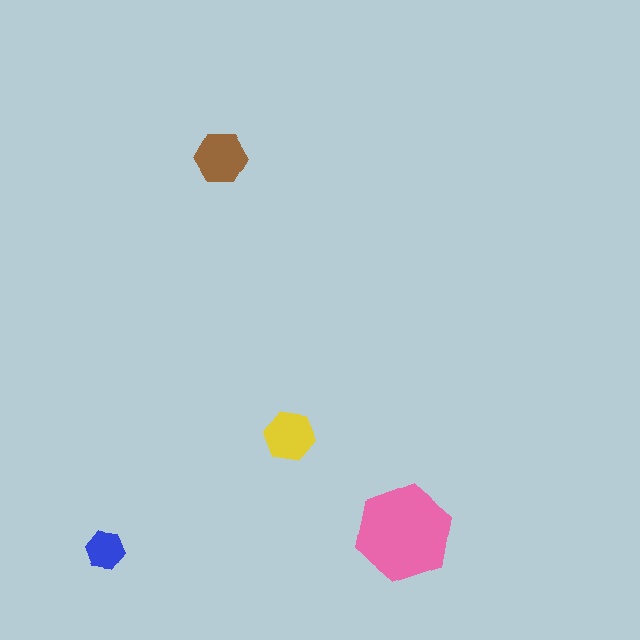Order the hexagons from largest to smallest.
the pink one, the brown one, the yellow one, the blue one.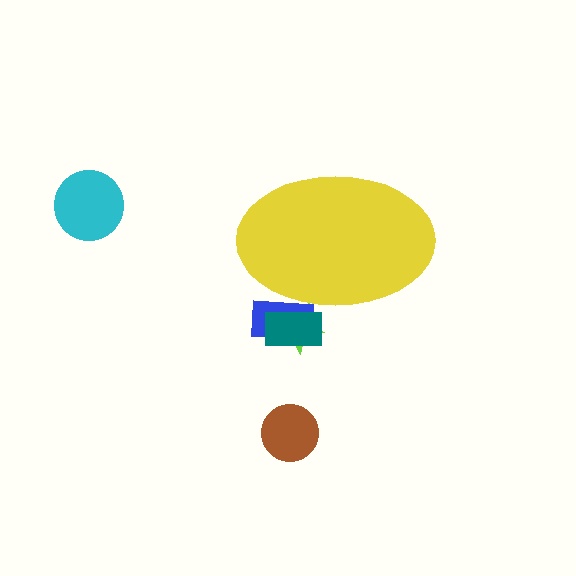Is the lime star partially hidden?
Yes, the lime star is partially hidden behind the yellow ellipse.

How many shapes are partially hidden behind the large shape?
3 shapes are partially hidden.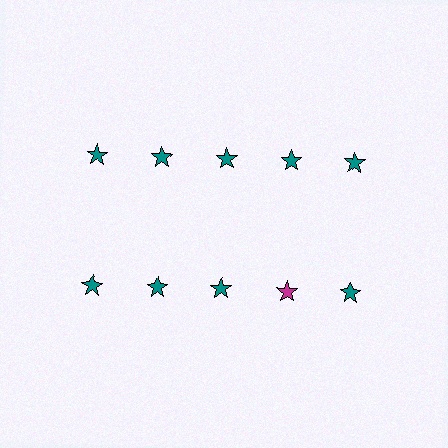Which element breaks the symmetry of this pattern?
The magenta star in the second row, second from right column breaks the symmetry. All other shapes are teal stars.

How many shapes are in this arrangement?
There are 10 shapes arranged in a grid pattern.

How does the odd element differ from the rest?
It has a different color: magenta instead of teal.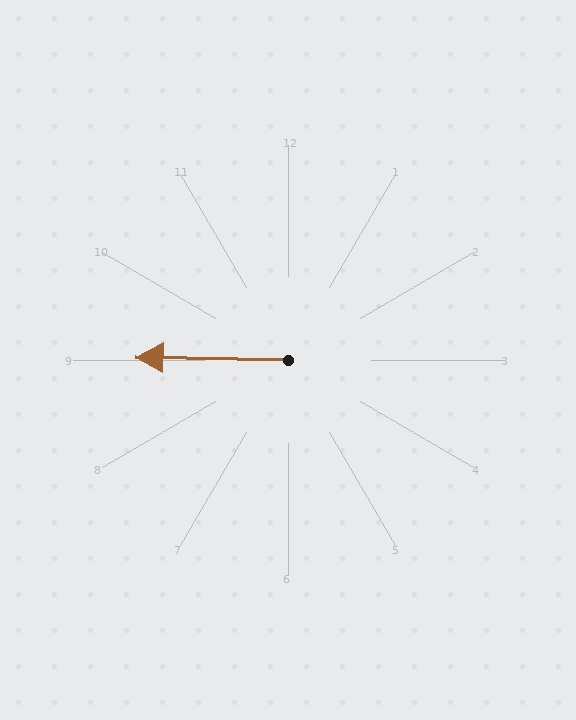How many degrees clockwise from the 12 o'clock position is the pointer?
Approximately 271 degrees.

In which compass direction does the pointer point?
West.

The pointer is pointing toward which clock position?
Roughly 9 o'clock.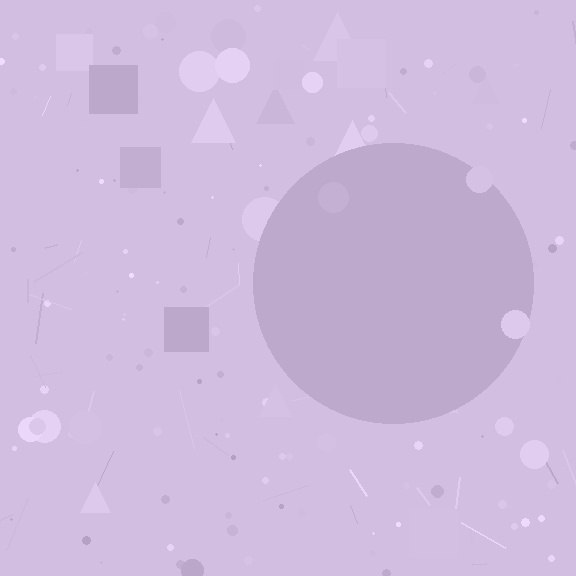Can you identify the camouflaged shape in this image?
The camouflaged shape is a circle.